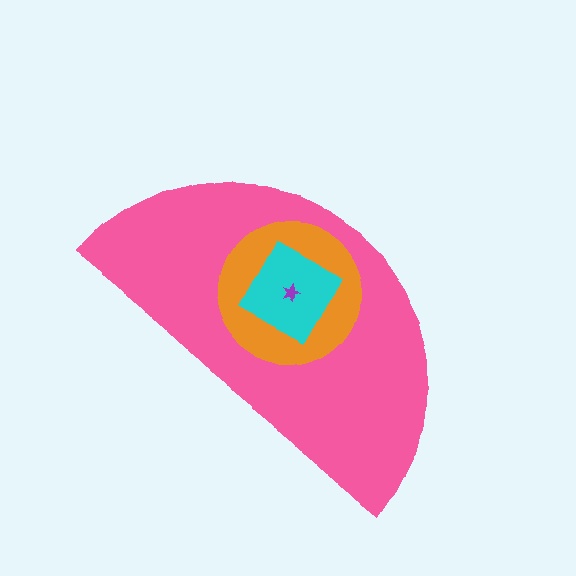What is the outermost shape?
The pink semicircle.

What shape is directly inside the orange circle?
The cyan square.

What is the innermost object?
The purple star.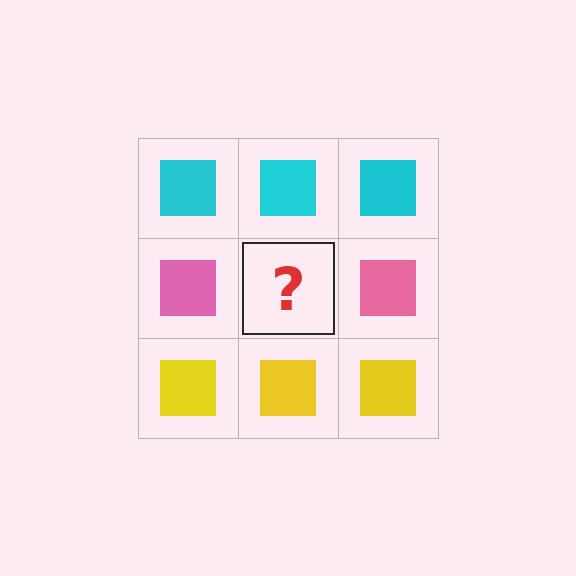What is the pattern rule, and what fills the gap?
The rule is that each row has a consistent color. The gap should be filled with a pink square.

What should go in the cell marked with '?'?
The missing cell should contain a pink square.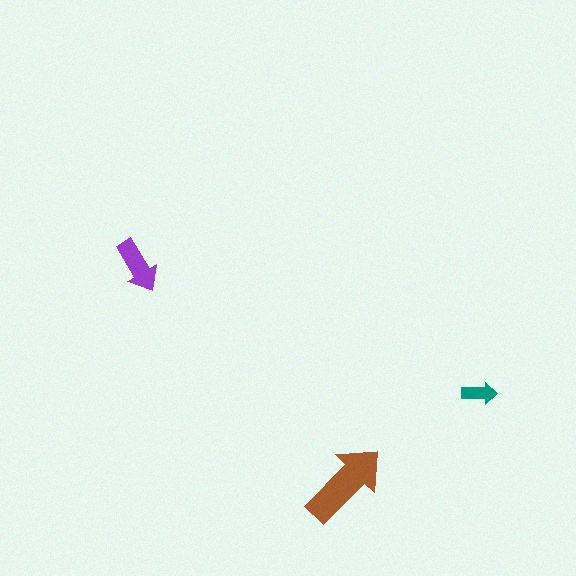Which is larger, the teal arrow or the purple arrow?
The purple one.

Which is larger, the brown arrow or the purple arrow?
The brown one.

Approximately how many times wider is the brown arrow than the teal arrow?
About 2.5 times wider.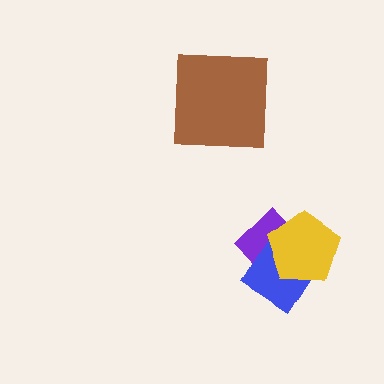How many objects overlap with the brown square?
0 objects overlap with the brown square.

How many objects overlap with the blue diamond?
2 objects overlap with the blue diamond.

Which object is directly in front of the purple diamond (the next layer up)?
The blue diamond is directly in front of the purple diamond.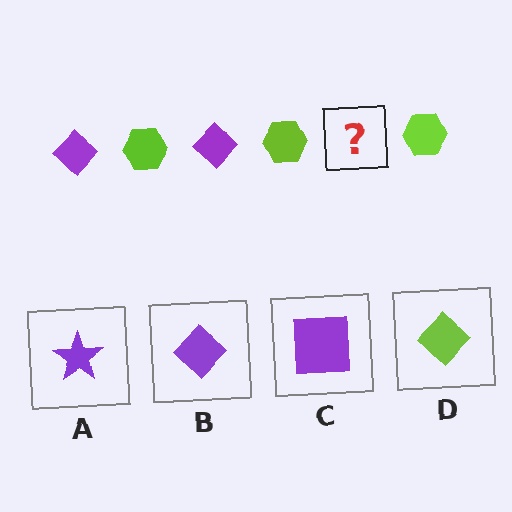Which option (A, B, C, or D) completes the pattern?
B.